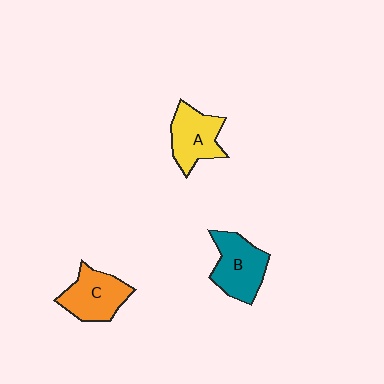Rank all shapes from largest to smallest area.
From largest to smallest: B (teal), C (orange), A (yellow).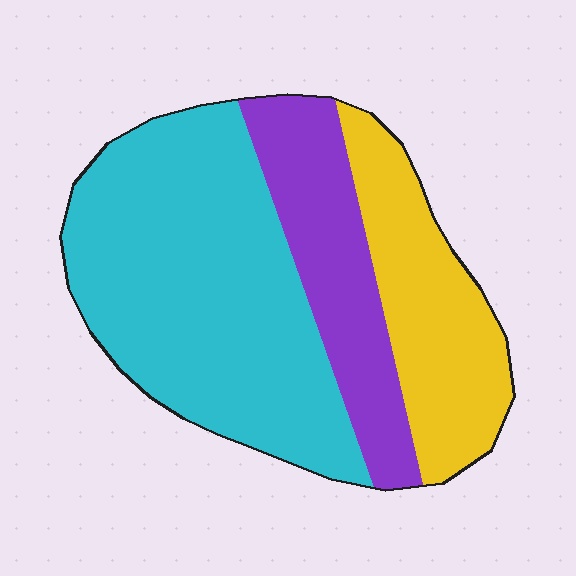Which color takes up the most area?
Cyan, at roughly 55%.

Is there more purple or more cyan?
Cyan.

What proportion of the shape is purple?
Purple takes up about one quarter (1/4) of the shape.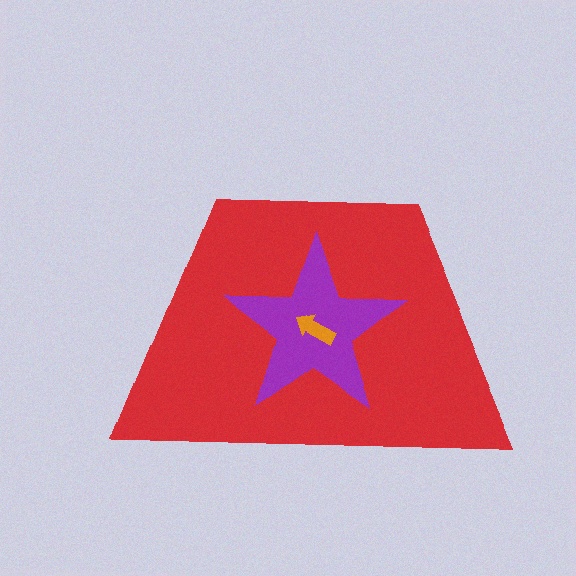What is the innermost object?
The orange arrow.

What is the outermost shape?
The red trapezoid.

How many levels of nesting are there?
3.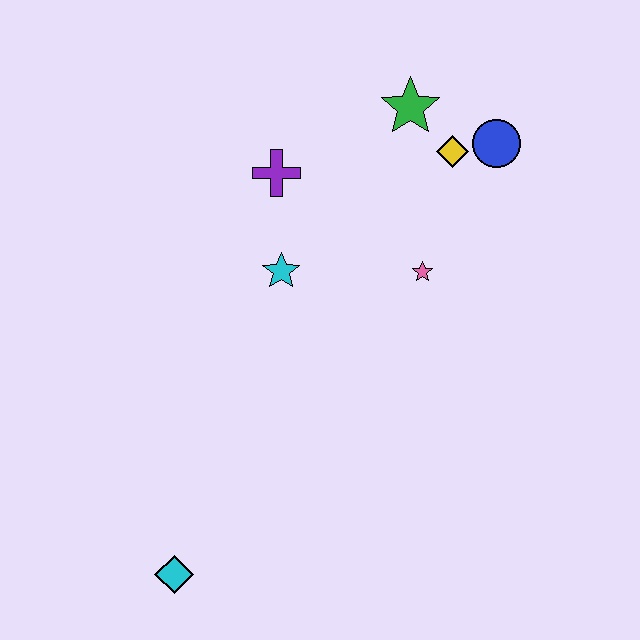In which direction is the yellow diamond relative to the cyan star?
The yellow diamond is to the right of the cyan star.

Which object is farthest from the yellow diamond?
The cyan diamond is farthest from the yellow diamond.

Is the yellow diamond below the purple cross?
No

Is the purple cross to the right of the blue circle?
No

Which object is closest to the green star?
The yellow diamond is closest to the green star.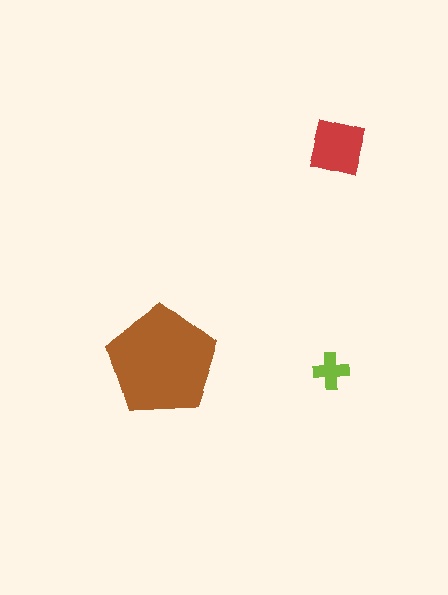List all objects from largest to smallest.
The brown pentagon, the red square, the lime cross.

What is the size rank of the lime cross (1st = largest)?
3rd.